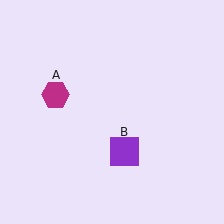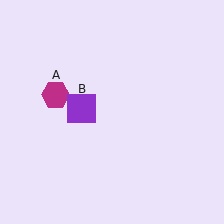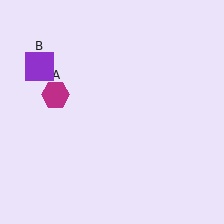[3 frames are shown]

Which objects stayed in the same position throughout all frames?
Magenta hexagon (object A) remained stationary.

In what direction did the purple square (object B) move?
The purple square (object B) moved up and to the left.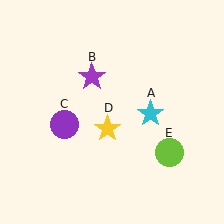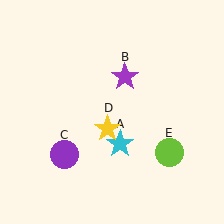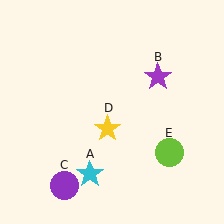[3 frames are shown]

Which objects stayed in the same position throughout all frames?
Yellow star (object D) and lime circle (object E) remained stationary.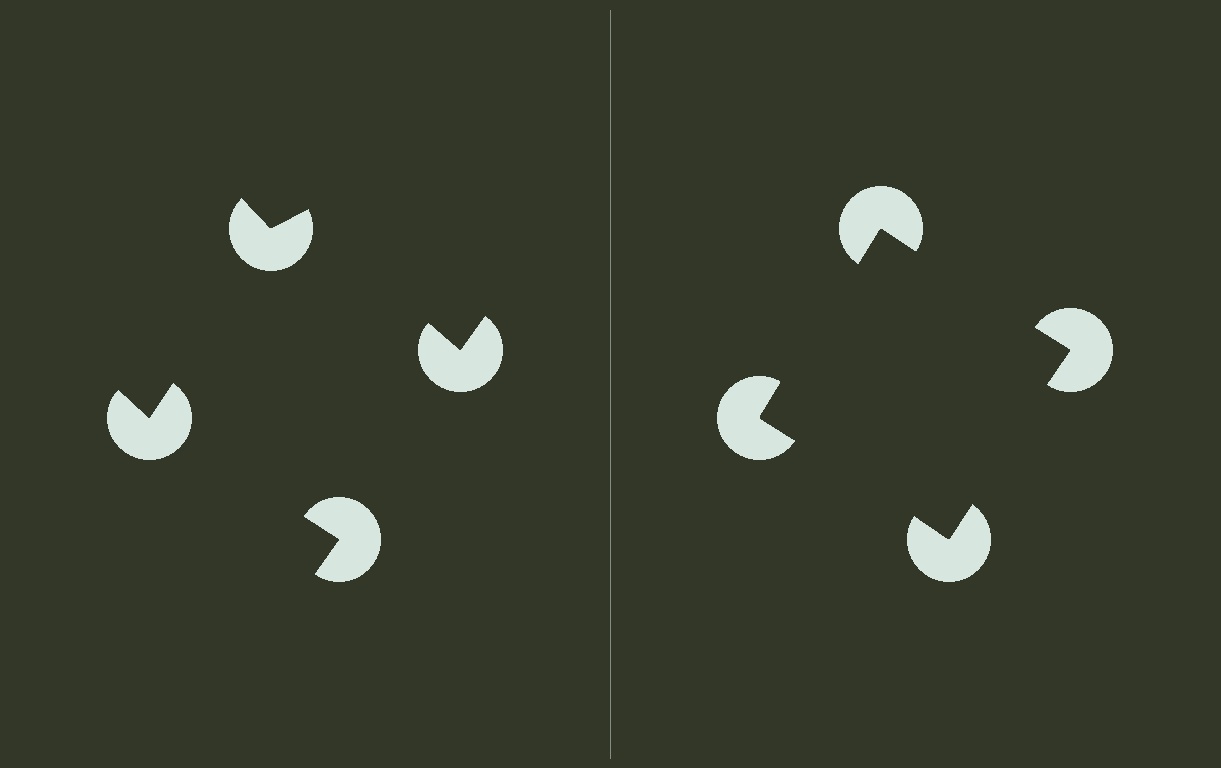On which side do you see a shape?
An illusory square appears on the right side. On the left side the wedge cuts are rotated, so no coherent shape forms.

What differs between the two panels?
The pac-man discs are positioned identically on both sides; only the wedge orientations differ. On the right they align to a square; on the left they are misaligned.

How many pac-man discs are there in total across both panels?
8 — 4 on each side.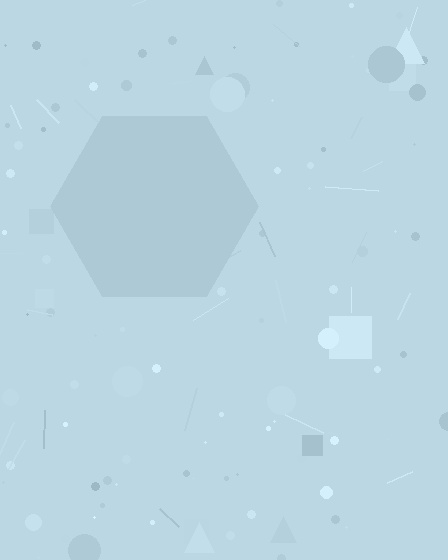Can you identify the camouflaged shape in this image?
The camouflaged shape is a hexagon.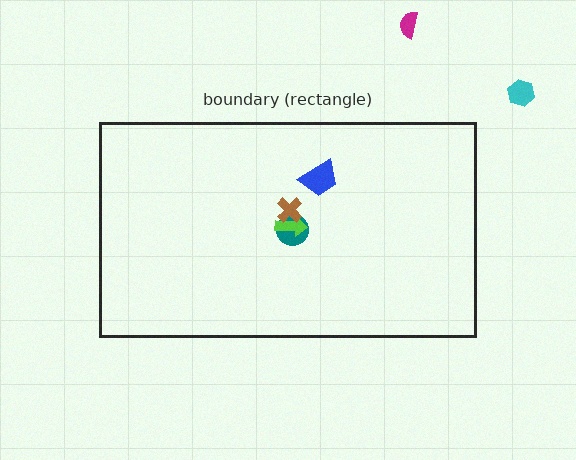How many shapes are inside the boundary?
4 inside, 2 outside.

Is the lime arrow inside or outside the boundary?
Inside.